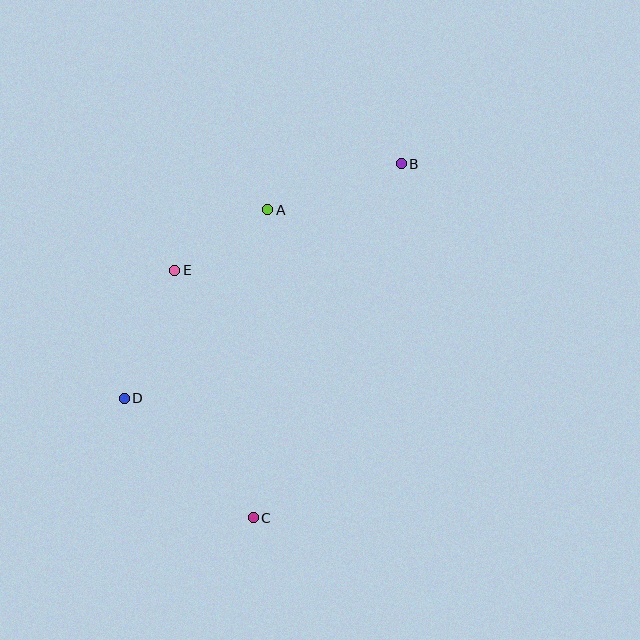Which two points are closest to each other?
Points A and E are closest to each other.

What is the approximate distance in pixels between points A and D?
The distance between A and D is approximately 237 pixels.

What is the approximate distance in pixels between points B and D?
The distance between B and D is approximately 363 pixels.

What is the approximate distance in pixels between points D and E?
The distance between D and E is approximately 138 pixels.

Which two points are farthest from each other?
Points B and C are farthest from each other.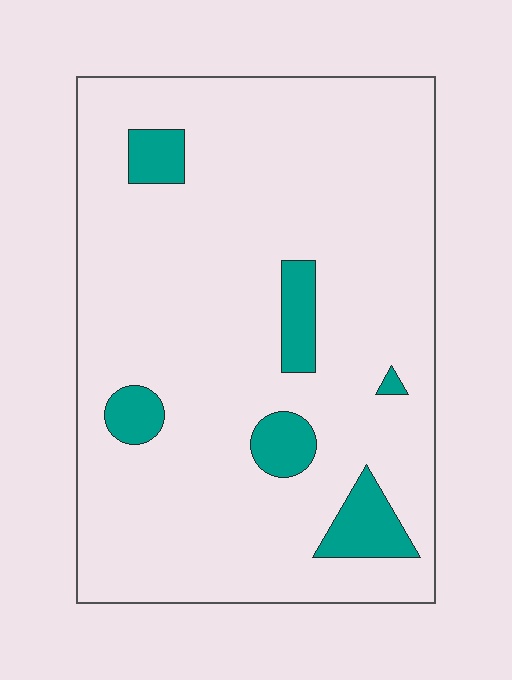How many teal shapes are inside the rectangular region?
6.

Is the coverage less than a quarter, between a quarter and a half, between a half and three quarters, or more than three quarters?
Less than a quarter.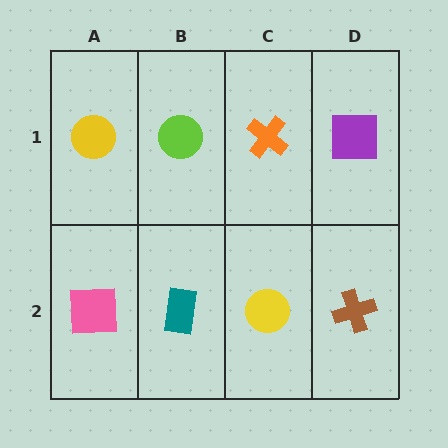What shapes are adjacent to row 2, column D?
A purple square (row 1, column D), a yellow circle (row 2, column C).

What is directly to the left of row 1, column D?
An orange cross.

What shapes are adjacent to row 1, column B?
A teal rectangle (row 2, column B), a yellow circle (row 1, column A), an orange cross (row 1, column C).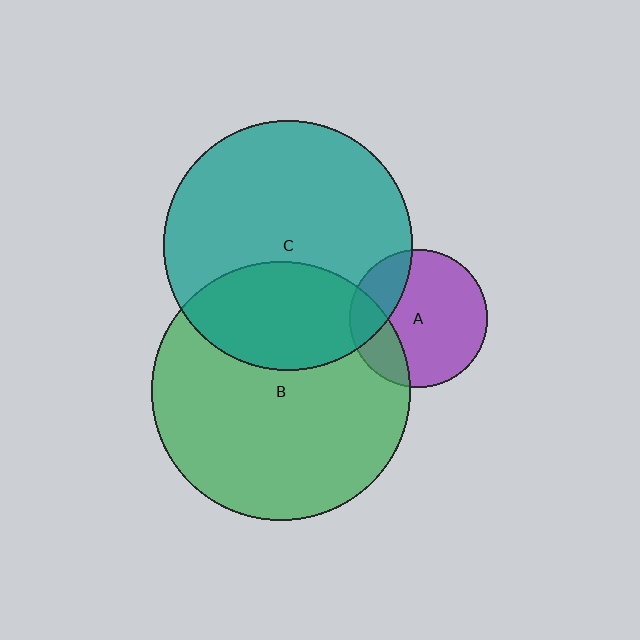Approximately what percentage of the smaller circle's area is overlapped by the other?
Approximately 25%.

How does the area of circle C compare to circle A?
Approximately 3.3 times.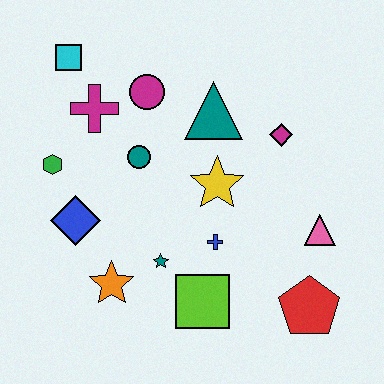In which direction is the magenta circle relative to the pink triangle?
The magenta circle is to the left of the pink triangle.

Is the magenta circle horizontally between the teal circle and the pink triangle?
Yes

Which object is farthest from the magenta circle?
The red pentagon is farthest from the magenta circle.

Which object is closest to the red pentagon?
The pink triangle is closest to the red pentagon.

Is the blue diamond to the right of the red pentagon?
No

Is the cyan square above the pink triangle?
Yes